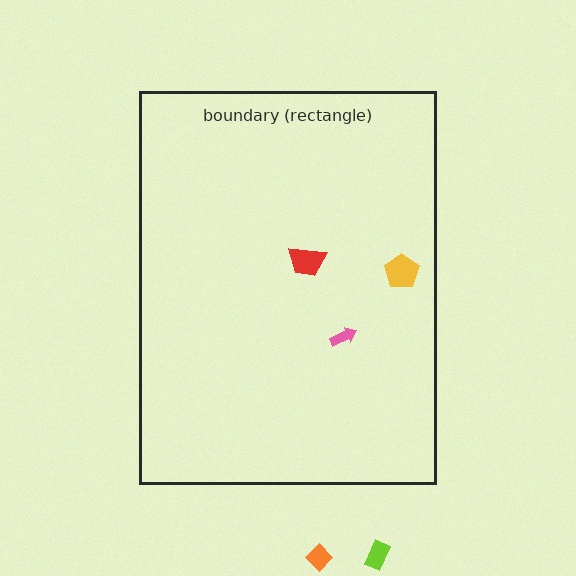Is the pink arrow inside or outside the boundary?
Inside.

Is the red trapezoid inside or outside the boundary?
Inside.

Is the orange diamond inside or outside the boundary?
Outside.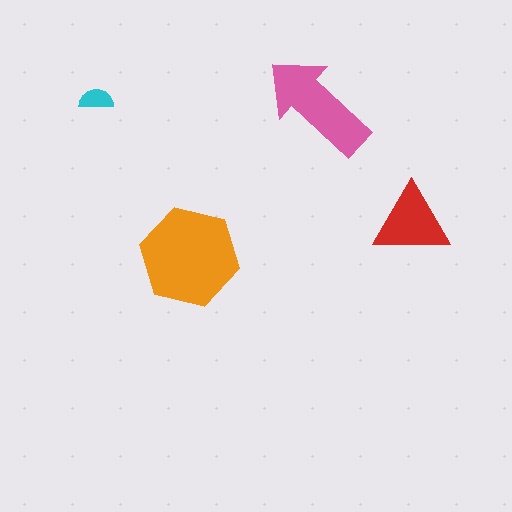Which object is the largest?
The orange hexagon.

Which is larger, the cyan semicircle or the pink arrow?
The pink arrow.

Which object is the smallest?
The cyan semicircle.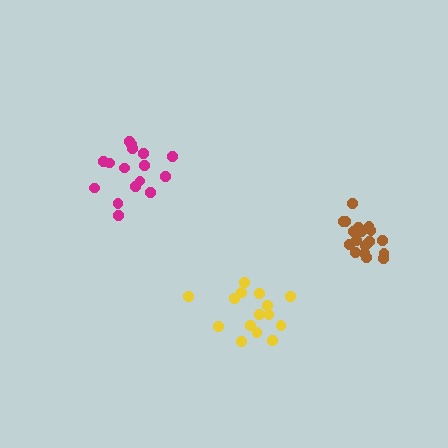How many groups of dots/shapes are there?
There are 3 groups.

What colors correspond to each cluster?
The clusters are colored: magenta, yellow, brown.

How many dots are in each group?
Group 1: 16 dots, Group 2: 15 dots, Group 3: 18 dots (49 total).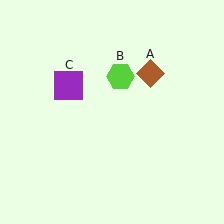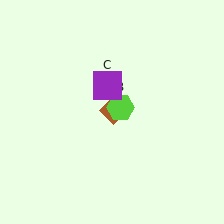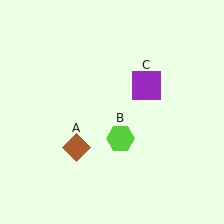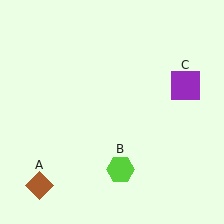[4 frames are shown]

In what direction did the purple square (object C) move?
The purple square (object C) moved right.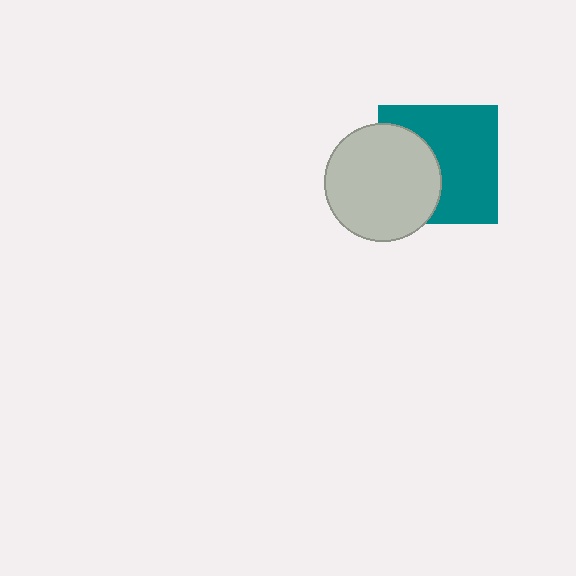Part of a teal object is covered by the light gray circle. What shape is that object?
It is a square.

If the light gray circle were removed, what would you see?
You would see the complete teal square.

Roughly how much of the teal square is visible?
About half of it is visible (roughly 61%).